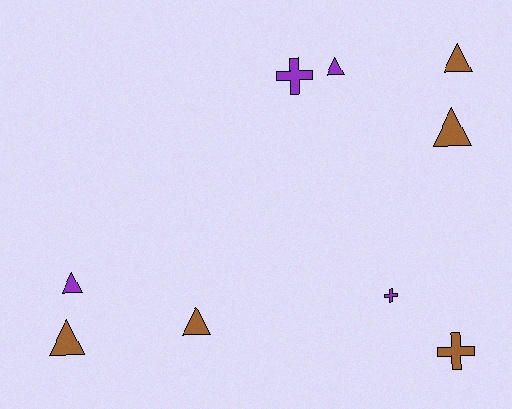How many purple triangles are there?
There are 2 purple triangles.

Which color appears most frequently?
Brown, with 5 objects.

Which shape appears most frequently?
Triangle, with 6 objects.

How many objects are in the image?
There are 9 objects.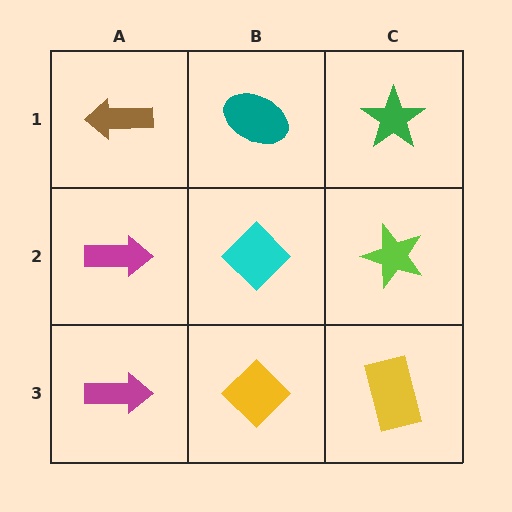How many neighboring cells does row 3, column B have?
3.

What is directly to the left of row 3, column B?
A magenta arrow.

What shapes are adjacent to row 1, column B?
A cyan diamond (row 2, column B), a brown arrow (row 1, column A), a green star (row 1, column C).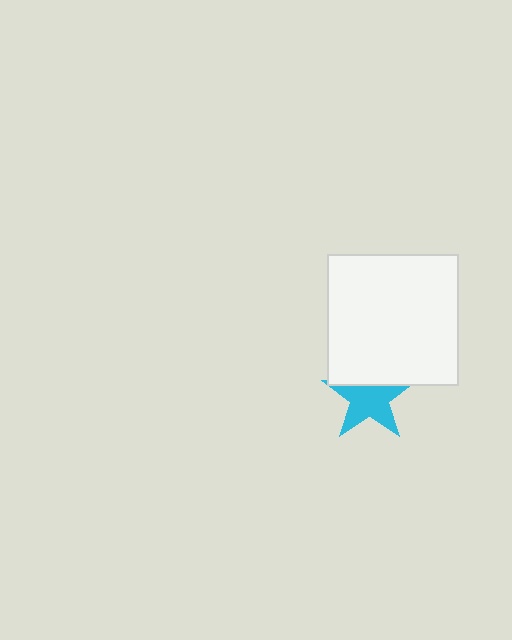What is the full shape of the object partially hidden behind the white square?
The partially hidden object is a cyan star.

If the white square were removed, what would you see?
You would see the complete cyan star.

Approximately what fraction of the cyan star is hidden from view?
Roughly 31% of the cyan star is hidden behind the white square.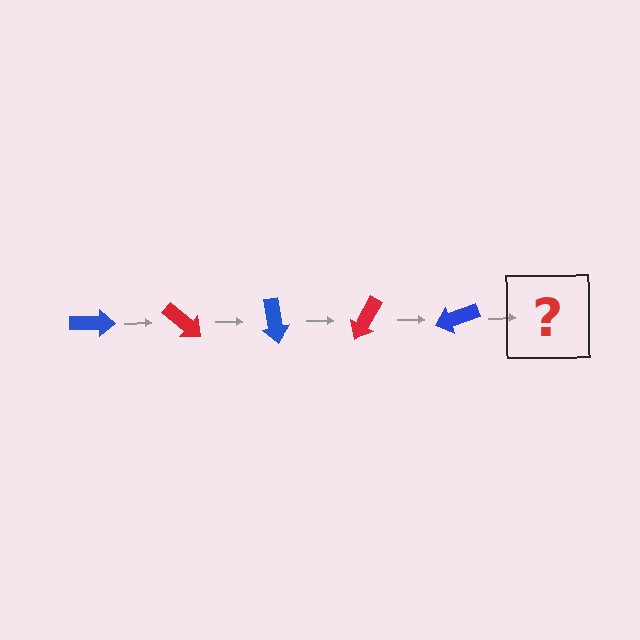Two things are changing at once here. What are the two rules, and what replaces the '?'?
The two rules are that it rotates 40 degrees each step and the color cycles through blue and red. The '?' should be a red arrow, rotated 200 degrees from the start.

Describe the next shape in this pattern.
It should be a red arrow, rotated 200 degrees from the start.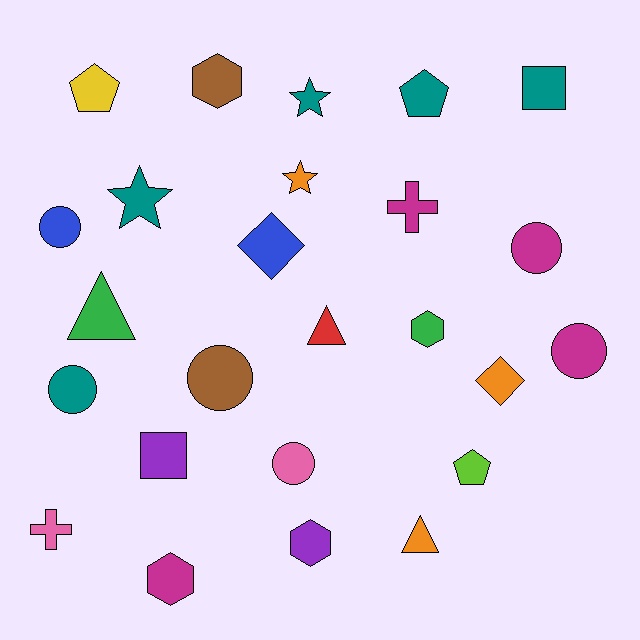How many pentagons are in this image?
There are 3 pentagons.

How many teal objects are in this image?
There are 5 teal objects.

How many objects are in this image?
There are 25 objects.